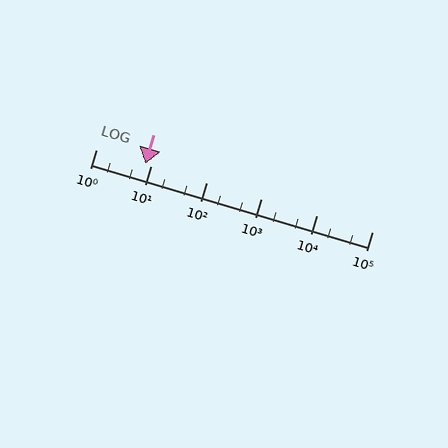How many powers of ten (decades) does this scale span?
The scale spans 5 decades, from 1 to 100000.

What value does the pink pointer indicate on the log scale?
The pointer indicates approximately 7.7.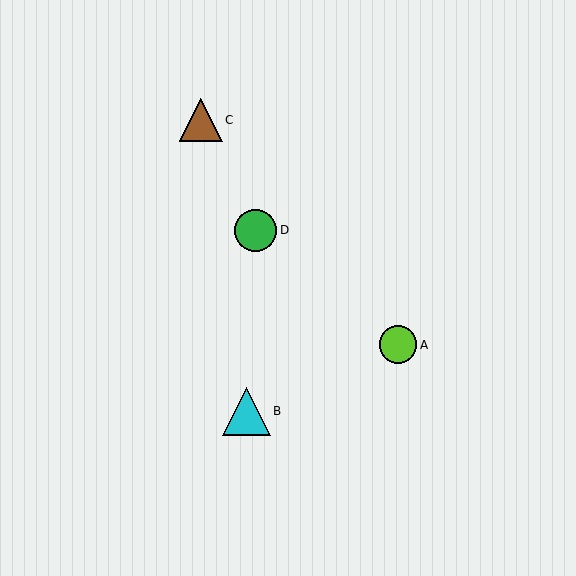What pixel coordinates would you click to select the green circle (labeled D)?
Click at (256, 230) to select the green circle D.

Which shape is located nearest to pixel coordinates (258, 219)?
The green circle (labeled D) at (256, 230) is nearest to that location.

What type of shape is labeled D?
Shape D is a green circle.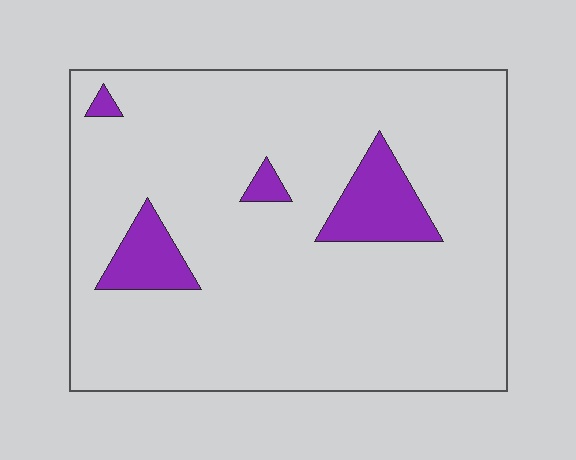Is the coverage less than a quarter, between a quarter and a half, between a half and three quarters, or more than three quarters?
Less than a quarter.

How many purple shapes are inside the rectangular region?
4.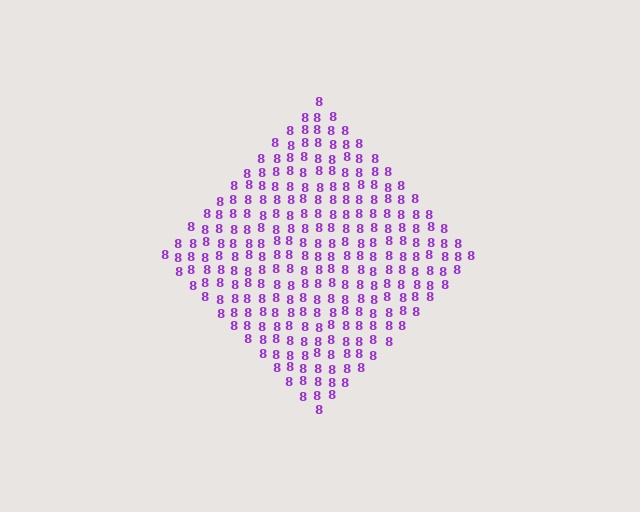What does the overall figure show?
The overall figure shows a diamond.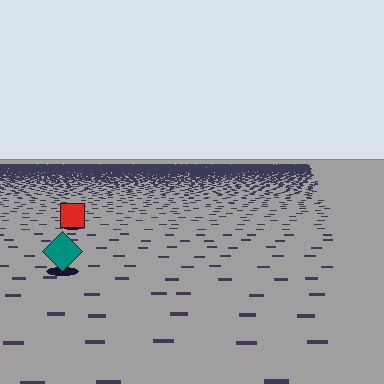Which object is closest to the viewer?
The teal diamond is closest. The texture marks near it are larger and more spread out.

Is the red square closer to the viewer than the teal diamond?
No. The teal diamond is closer — you can tell from the texture gradient: the ground texture is coarser near it.